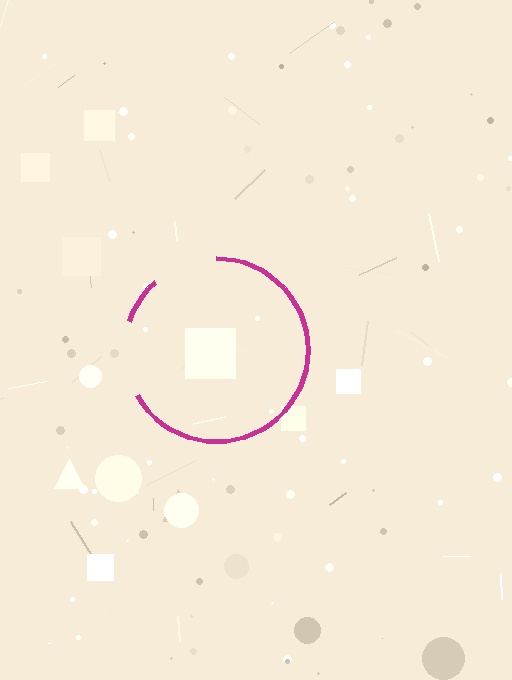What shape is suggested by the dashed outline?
The dashed outline suggests a circle.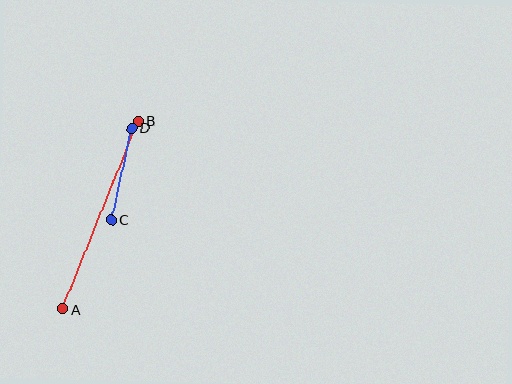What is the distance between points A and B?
The distance is approximately 202 pixels.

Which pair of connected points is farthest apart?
Points A and B are farthest apart.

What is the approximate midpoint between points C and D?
The midpoint is at approximately (122, 174) pixels.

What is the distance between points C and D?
The distance is approximately 94 pixels.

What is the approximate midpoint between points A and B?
The midpoint is at approximately (101, 215) pixels.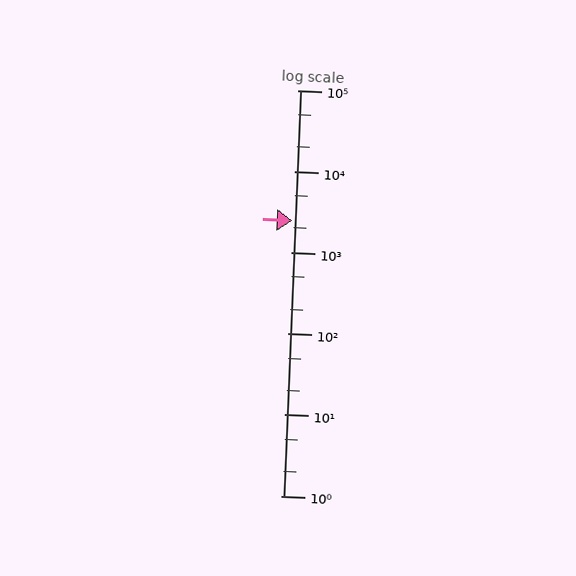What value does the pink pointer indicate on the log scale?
The pointer indicates approximately 2500.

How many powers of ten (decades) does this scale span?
The scale spans 5 decades, from 1 to 100000.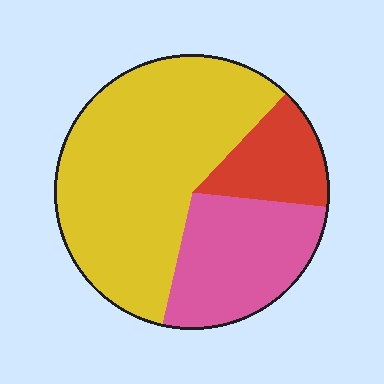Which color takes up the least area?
Red, at roughly 15%.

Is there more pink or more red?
Pink.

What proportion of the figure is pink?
Pink covers around 25% of the figure.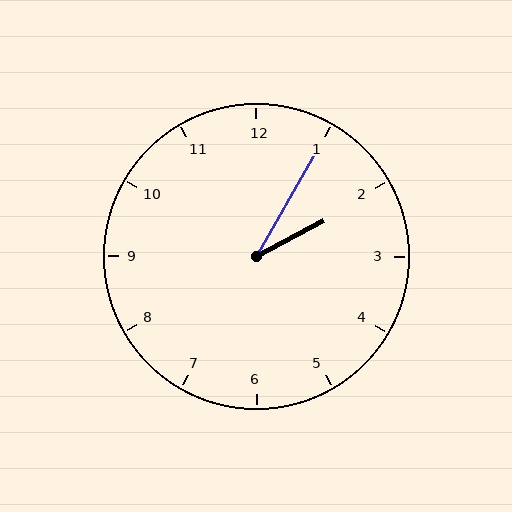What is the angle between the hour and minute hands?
Approximately 32 degrees.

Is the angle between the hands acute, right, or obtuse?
It is acute.